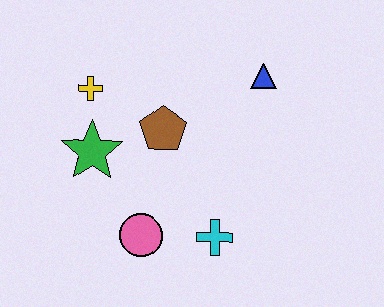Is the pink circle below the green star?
Yes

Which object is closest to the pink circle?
The cyan cross is closest to the pink circle.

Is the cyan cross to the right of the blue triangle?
No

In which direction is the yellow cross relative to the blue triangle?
The yellow cross is to the left of the blue triangle.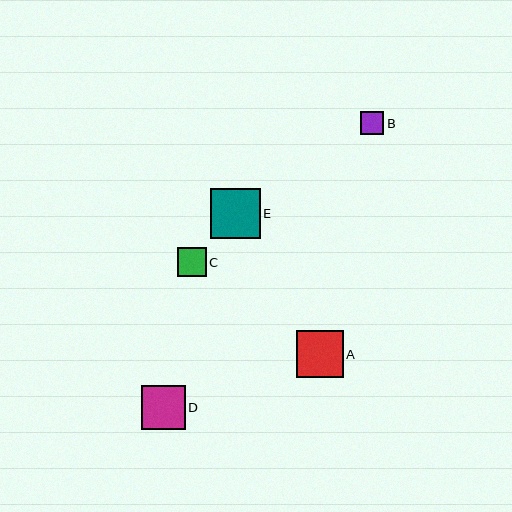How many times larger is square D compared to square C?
Square D is approximately 1.6 times the size of square C.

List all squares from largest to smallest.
From largest to smallest: E, A, D, C, B.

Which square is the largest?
Square E is the largest with a size of approximately 50 pixels.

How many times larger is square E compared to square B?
Square E is approximately 2.1 times the size of square B.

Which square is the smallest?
Square B is the smallest with a size of approximately 24 pixels.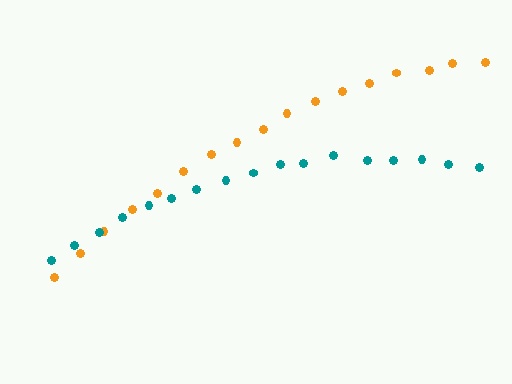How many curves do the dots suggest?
There are 2 distinct paths.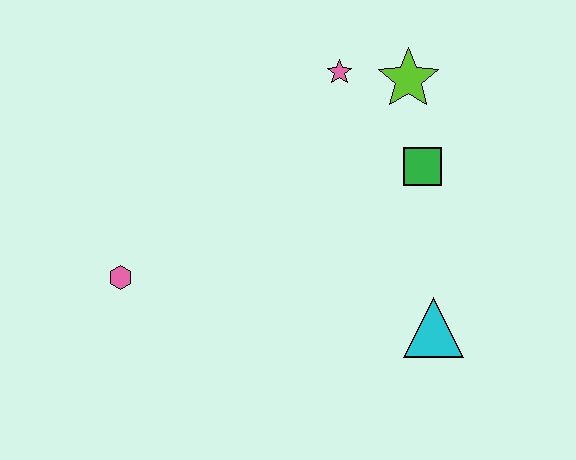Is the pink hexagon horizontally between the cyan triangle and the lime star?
No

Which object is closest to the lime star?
The pink star is closest to the lime star.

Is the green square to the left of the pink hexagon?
No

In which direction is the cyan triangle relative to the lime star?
The cyan triangle is below the lime star.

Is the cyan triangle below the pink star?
Yes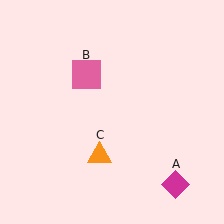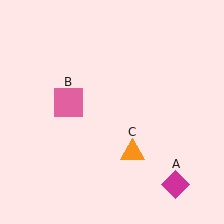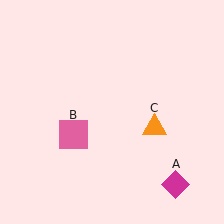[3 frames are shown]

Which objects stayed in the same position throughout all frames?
Magenta diamond (object A) remained stationary.